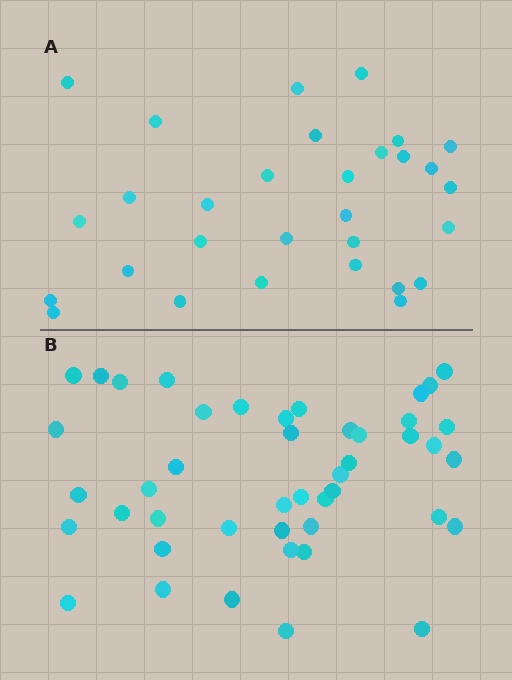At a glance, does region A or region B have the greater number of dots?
Region B (the bottom region) has more dots.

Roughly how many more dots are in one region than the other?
Region B has approximately 15 more dots than region A.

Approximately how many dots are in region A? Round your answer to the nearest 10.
About 30 dots.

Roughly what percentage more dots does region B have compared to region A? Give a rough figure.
About 50% more.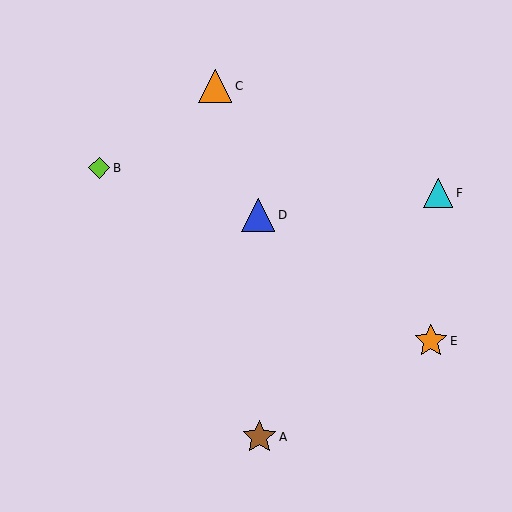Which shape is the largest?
The brown star (labeled A) is the largest.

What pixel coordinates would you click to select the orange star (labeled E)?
Click at (431, 341) to select the orange star E.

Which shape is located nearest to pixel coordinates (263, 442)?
The brown star (labeled A) at (259, 437) is nearest to that location.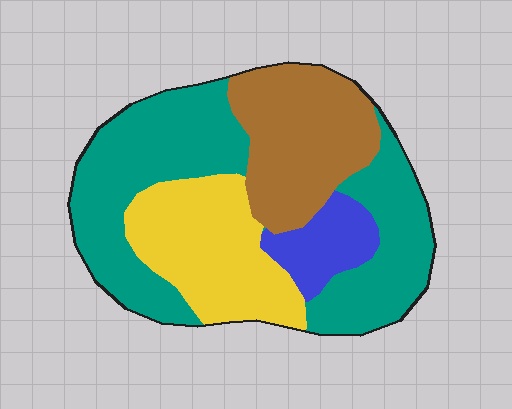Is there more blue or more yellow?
Yellow.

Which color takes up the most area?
Teal, at roughly 45%.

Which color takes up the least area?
Blue, at roughly 10%.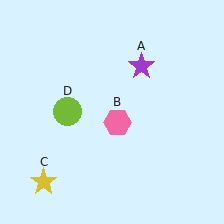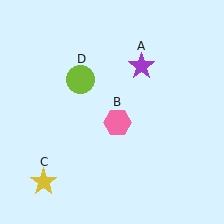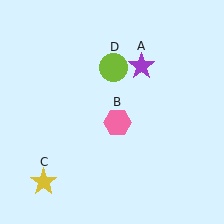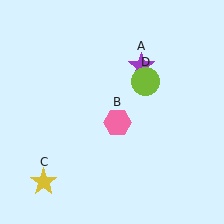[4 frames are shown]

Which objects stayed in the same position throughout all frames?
Purple star (object A) and pink hexagon (object B) and yellow star (object C) remained stationary.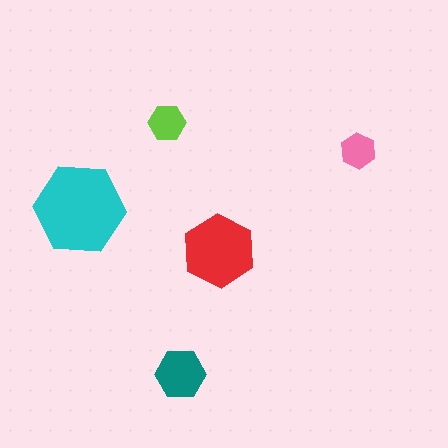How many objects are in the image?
There are 5 objects in the image.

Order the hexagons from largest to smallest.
the cyan one, the red one, the teal one, the lime one, the pink one.